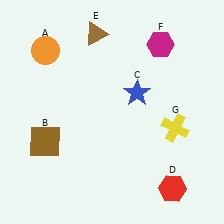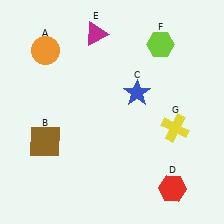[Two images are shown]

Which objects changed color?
E changed from brown to magenta. F changed from magenta to lime.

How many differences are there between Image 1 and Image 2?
There are 2 differences between the two images.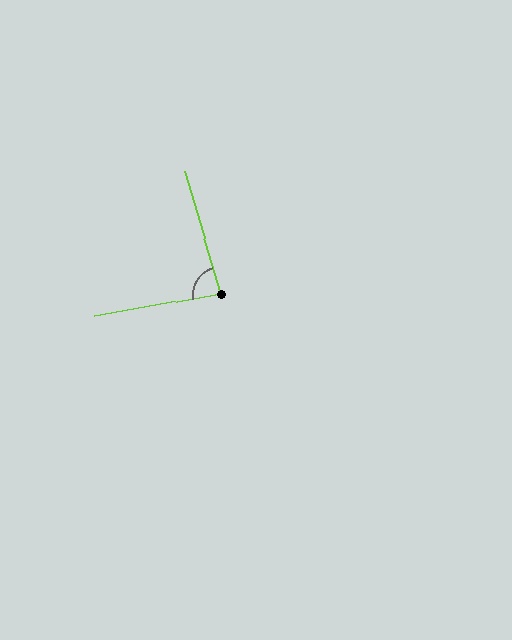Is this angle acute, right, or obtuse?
It is acute.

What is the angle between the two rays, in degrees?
Approximately 84 degrees.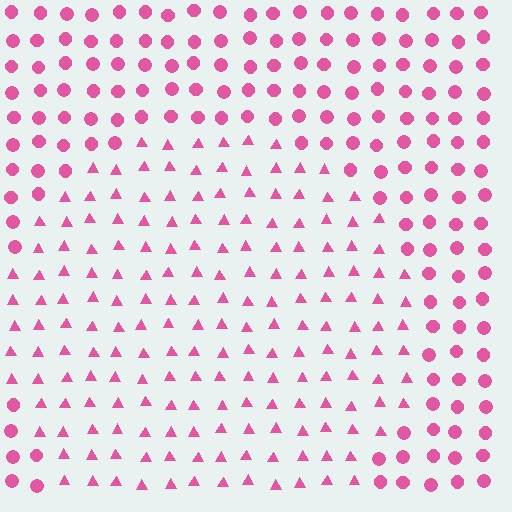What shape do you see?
I see a circle.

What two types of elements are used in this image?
The image uses triangles inside the circle region and circles outside it.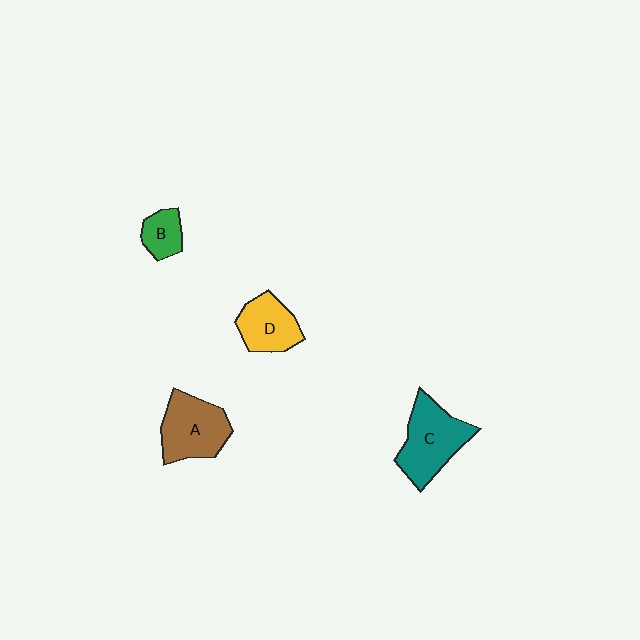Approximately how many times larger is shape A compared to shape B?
Approximately 2.2 times.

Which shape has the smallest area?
Shape B (green).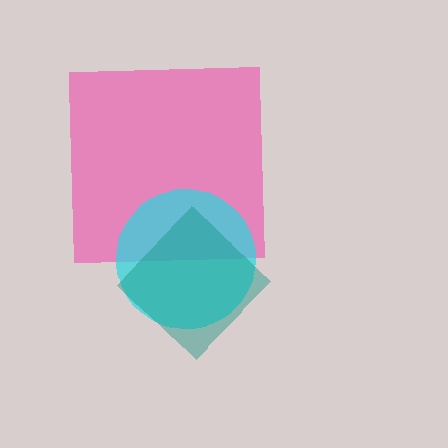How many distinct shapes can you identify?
There are 3 distinct shapes: a pink square, a cyan circle, a teal diamond.